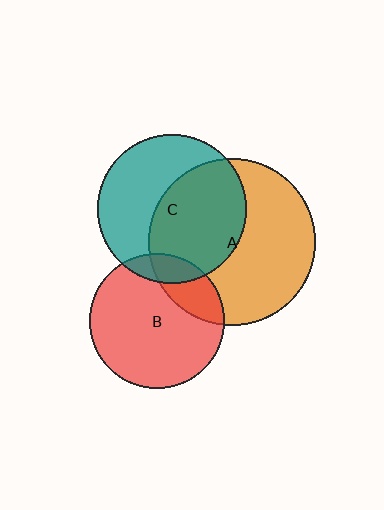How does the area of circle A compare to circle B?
Approximately 1.5 times.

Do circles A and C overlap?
Yes.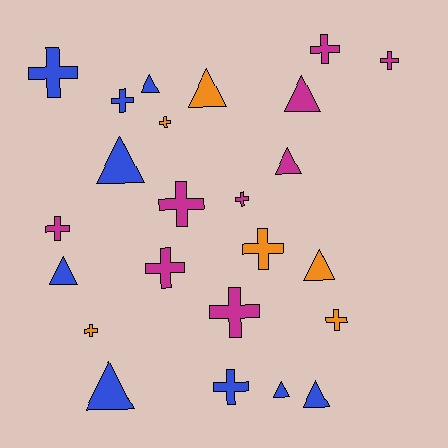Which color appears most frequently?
Magenta, with 9 objects.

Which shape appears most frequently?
Cross, with 14 objects.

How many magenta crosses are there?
There are 7 magenta crosses.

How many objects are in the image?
There are 24 objects.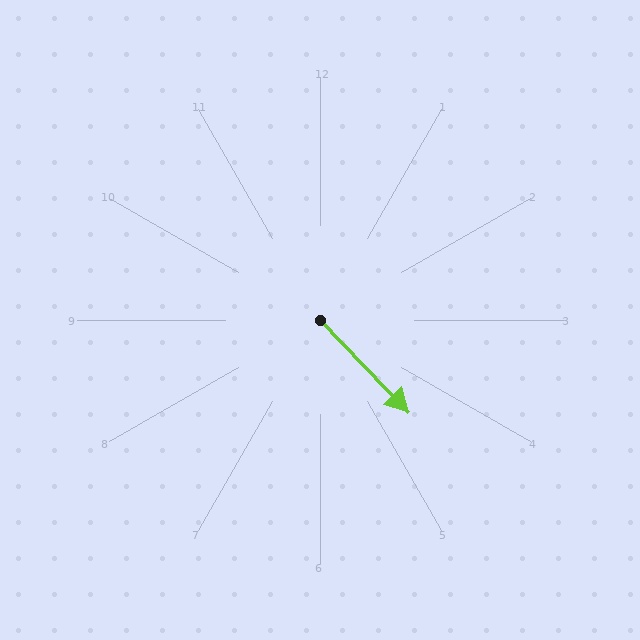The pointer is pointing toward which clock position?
Roughly 5 o'clock.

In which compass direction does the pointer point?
Southeast.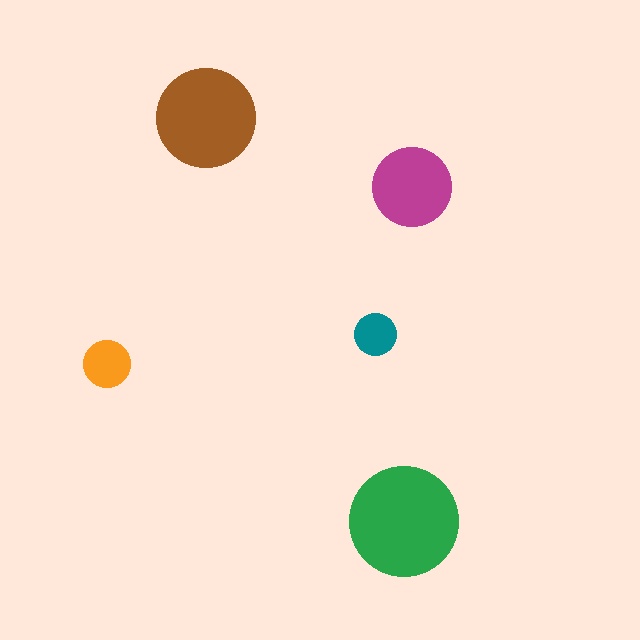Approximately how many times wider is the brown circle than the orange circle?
About 2 times wider.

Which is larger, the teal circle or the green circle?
The green one.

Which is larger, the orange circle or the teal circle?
The orange one.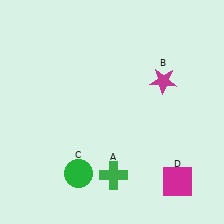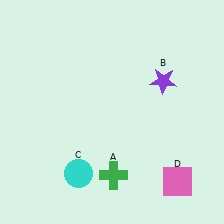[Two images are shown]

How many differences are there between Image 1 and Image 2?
There are 3 differences between the two images.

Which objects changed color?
B changed from magenta to purple. C changed from green to cyan. D changed from magenta to pink.